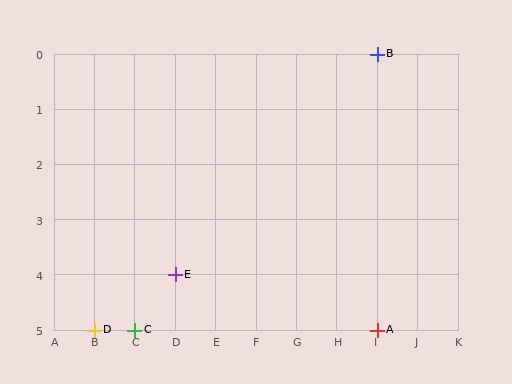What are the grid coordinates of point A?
Point A is at grid coordinates (I, 5).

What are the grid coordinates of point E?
Point E is at grid coordinates (D, 4).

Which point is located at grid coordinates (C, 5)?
Point C is at (C, 5).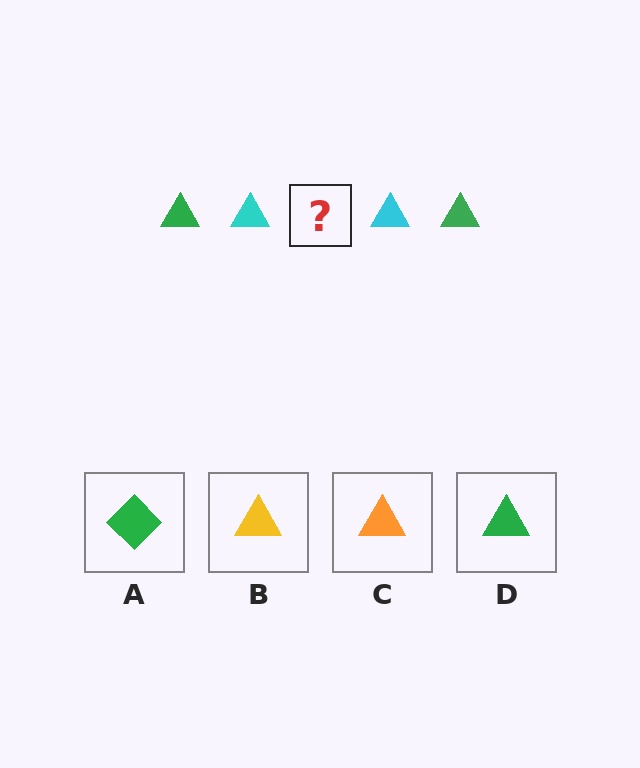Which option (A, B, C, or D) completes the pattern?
D.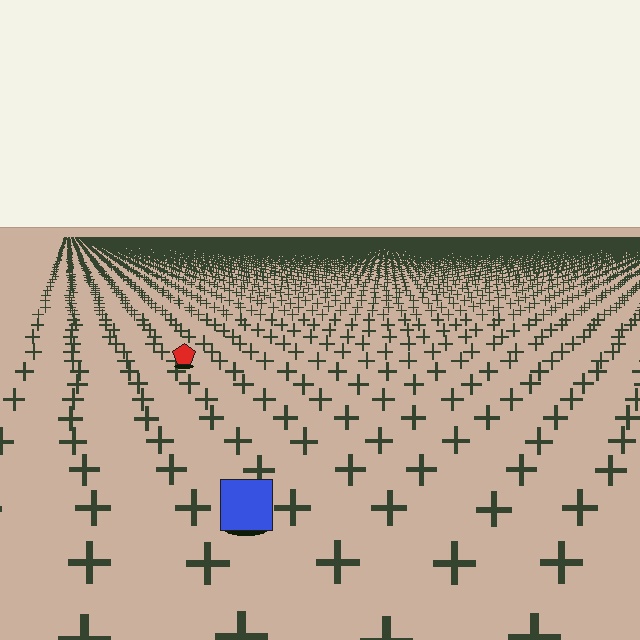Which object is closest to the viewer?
The blue square is closest. The texture marks near it are larger and more spread out.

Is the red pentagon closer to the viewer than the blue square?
No. The blue square is closer — you can tell from the texture gradient: the ground texture is coarser near it.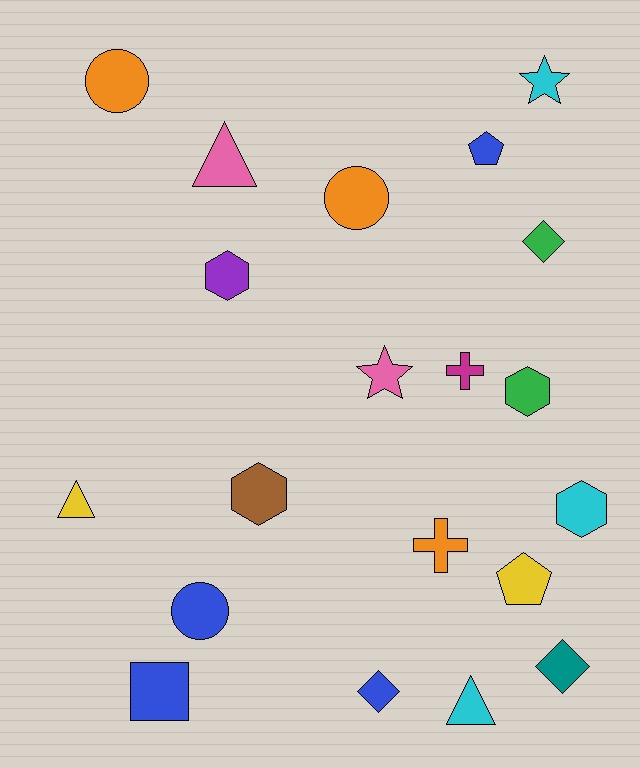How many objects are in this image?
There are 20 objects.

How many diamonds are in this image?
There are 3 diamonds.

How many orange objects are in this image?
There are 3 orange objects.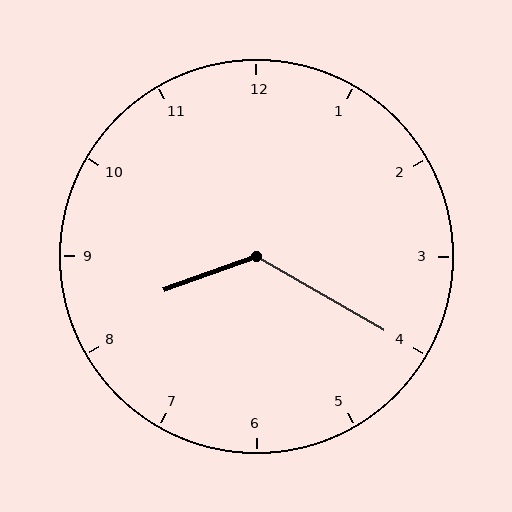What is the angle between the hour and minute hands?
Approximately 130 degrees.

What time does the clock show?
8:20.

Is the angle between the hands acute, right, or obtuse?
It is obtuse.